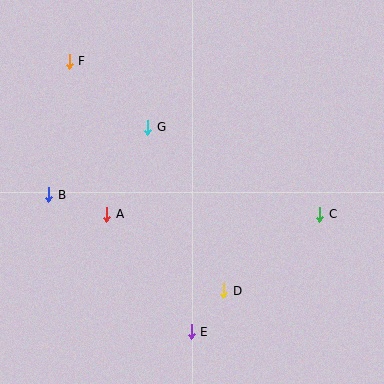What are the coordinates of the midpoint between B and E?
The midpoint between B and E is at (120, 263).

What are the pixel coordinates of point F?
Point F is at (69, 61).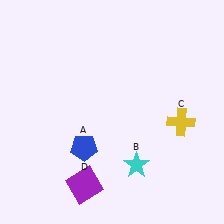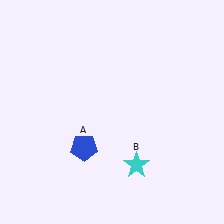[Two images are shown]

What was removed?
The yellow cross (C), the purple square (D) were removed in Image 2.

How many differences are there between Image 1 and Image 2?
There are 2 differences between the two images.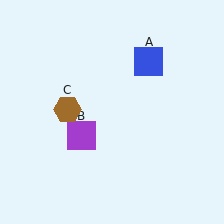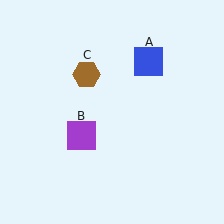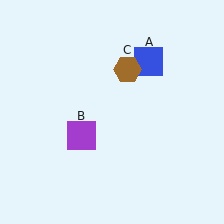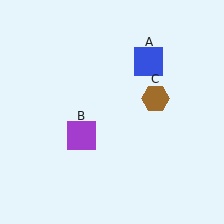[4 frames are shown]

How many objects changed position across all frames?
1 object changed position: brown hexagon (object C).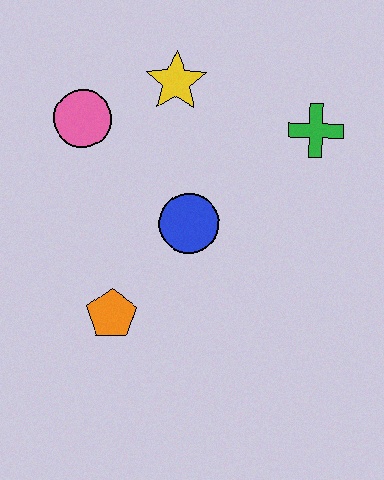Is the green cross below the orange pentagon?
No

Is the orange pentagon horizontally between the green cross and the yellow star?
No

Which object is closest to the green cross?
The yellow star is closest to the green cross.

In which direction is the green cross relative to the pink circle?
The green cross is to the right of the pink circle.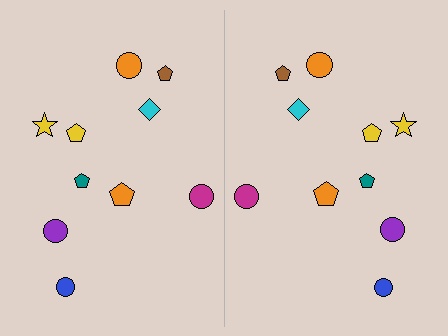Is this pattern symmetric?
Yes, this pattern has bilateral (reflection) symmetry.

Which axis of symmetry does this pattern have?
The pattern has a vertical axis of symmetry running through the center of the image.